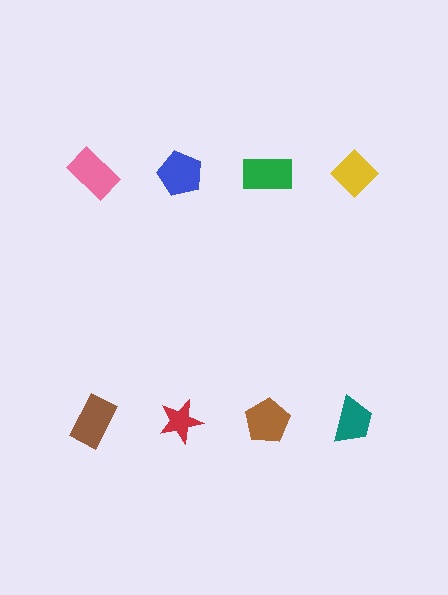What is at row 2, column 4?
A teal trapezoid.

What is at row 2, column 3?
A brown pentagon.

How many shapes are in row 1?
4 shapes.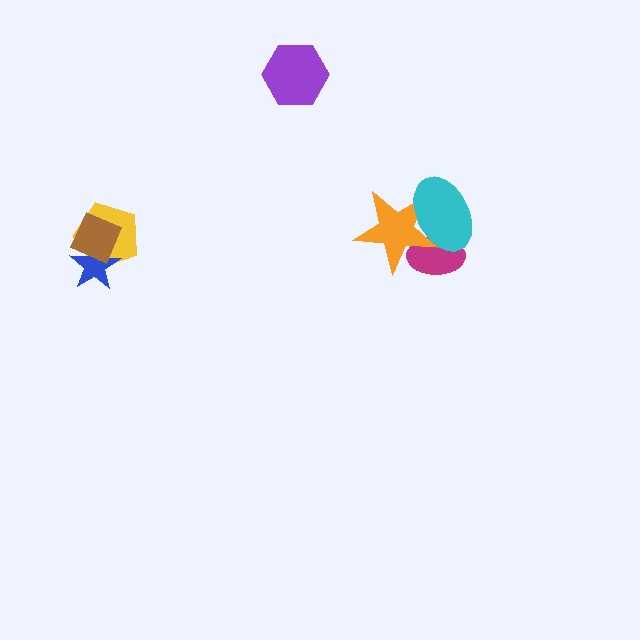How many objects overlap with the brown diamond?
2 objects overlap with the brown diamond.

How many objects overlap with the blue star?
2 objects overlap with the blue star.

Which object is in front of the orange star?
The cyan ellipse is in front of the orange star.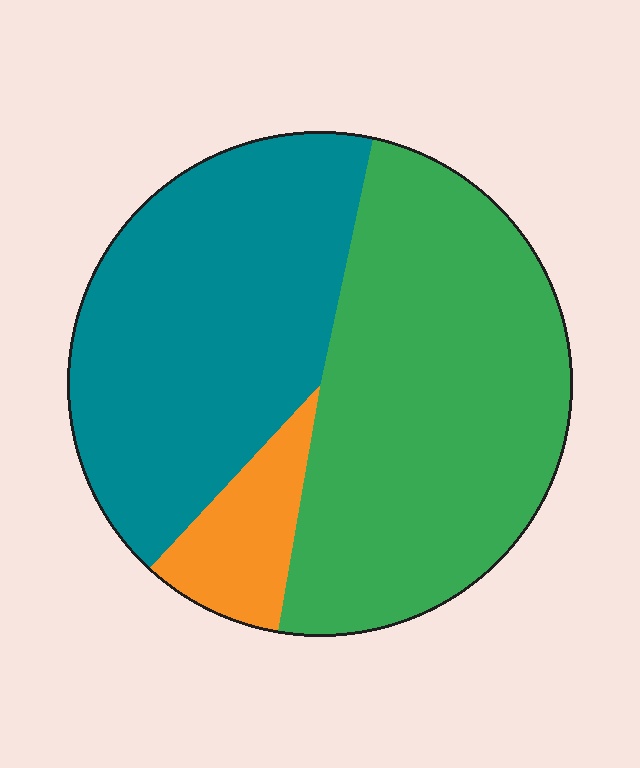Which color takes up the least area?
Orange, at roughly 10%.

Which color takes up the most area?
Green, at roughly 50%.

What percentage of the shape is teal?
Teal covers around 40% of the shape.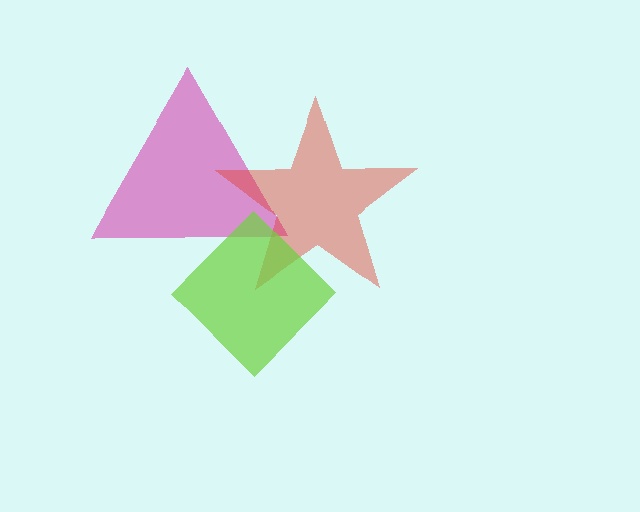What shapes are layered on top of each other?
The layered shapes are: a magenta triangle, a red star, a lime diamond.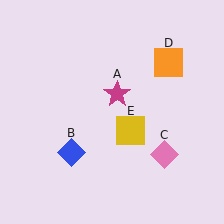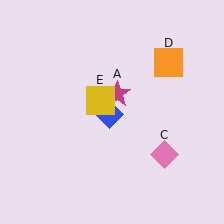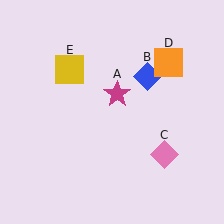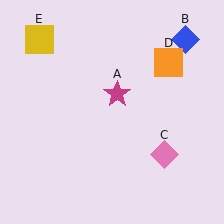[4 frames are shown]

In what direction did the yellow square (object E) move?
The yellow square (object E) moved up and to the left.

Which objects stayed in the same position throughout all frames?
Magenta star (object A) and pink diamond (object C) and orange square (object D) remained stationary.